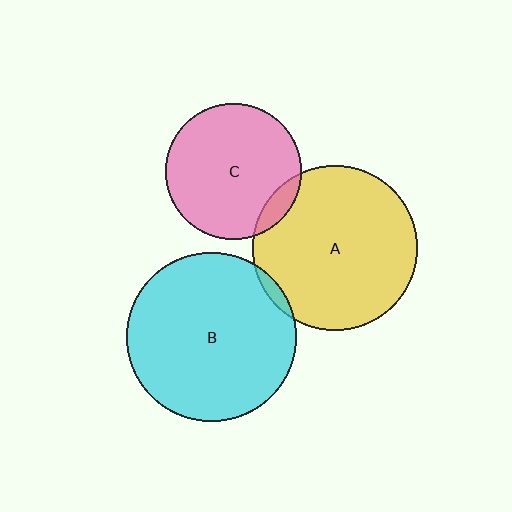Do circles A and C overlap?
Yes.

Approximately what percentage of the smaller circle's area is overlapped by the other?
Approximately 10%.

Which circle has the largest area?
Circle B (cyan).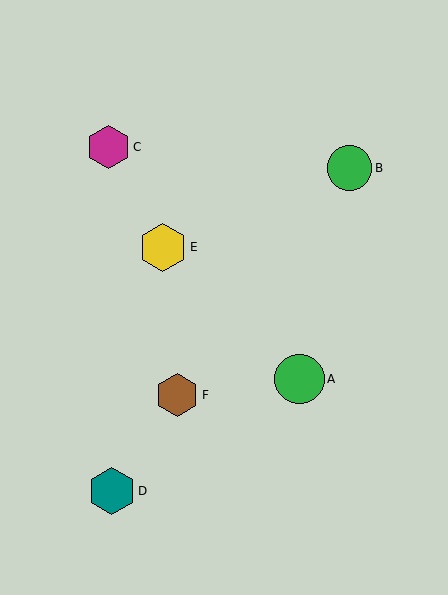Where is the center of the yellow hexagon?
The center of the yellow hexagon is at (163, 247).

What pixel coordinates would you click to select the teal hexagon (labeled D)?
Click at (112, 491) to select the teal hexagon D.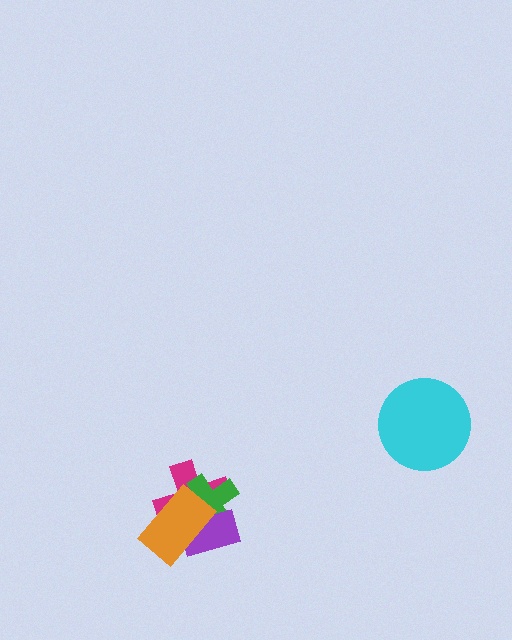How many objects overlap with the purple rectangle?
3 objects overlap with the purple rectangle.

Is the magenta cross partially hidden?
Yes, it is partially covered by another shape.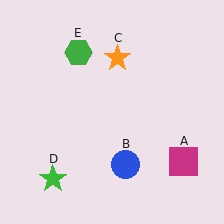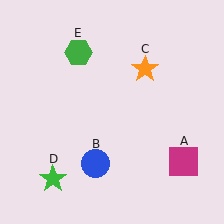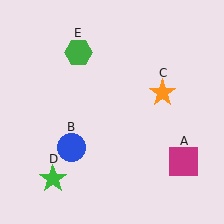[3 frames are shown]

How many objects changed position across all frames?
2 objects changed position: blue circle (object B), orange star (object C).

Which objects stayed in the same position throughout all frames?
Magenta square (object A) and green star (object D) and green hexagon (object E) remained stationary.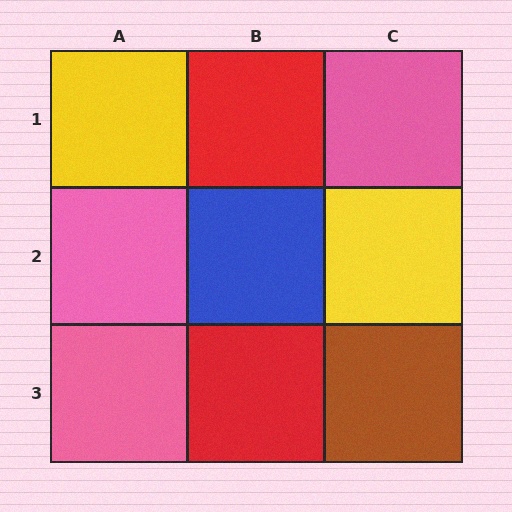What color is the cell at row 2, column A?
Pink.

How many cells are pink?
3 cells are pink.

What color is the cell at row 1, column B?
Red.